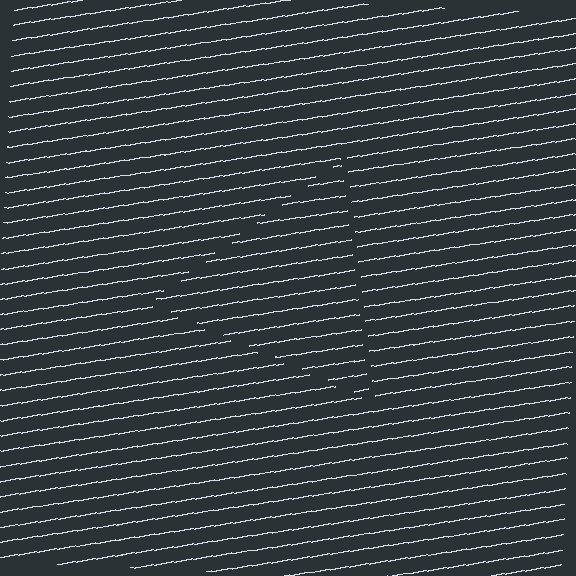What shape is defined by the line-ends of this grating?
An illusory triangle. The interior of the shape contains the same grating, shifted by half a period — the contour is defined by the phase discontinuity where line-ends from the inner and outer gratings abut.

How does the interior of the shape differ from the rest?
The interior of the shape contains the same grating, shifted by half a period — the contour is defined by the phase discontinuity where line-ends from the inner and outer gratings abut.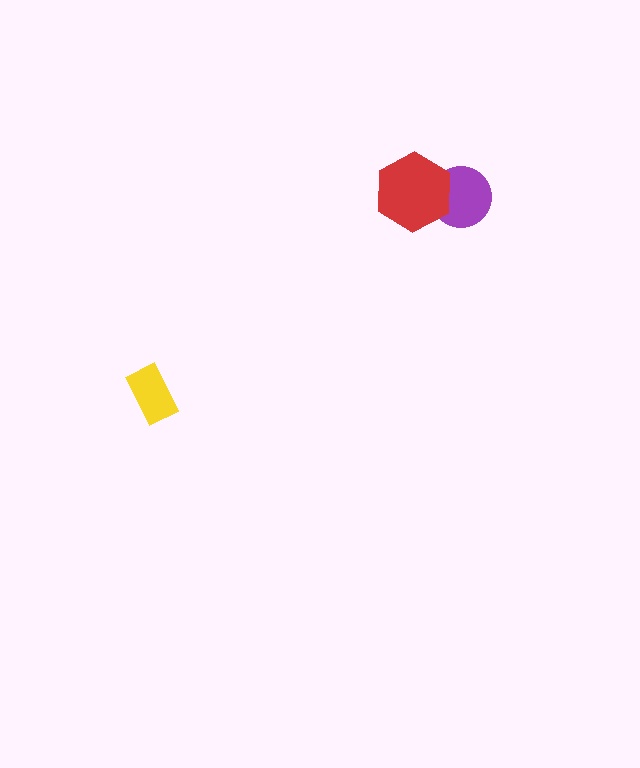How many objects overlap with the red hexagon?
1 object overlaps with the red hexagon.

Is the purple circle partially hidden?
Yes, it is partially covered by another shape.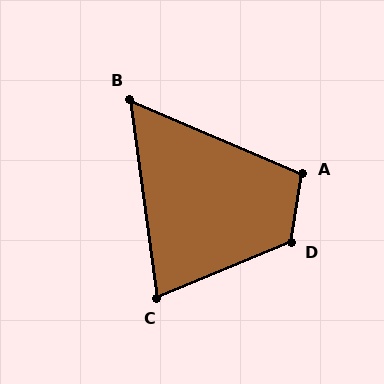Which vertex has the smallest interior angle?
B, at approximately 59 degrees.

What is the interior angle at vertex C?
Approximately 75 degrees (acute).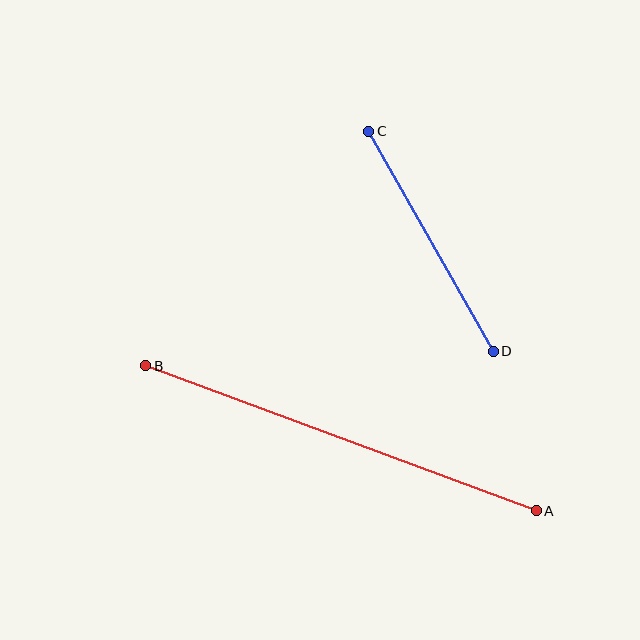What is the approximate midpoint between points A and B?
The midpoint is at approximately (341, 438) pixels.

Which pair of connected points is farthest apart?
Points A and B are farthest apart.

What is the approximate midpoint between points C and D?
The midpoint is at approximately (431, 241) pixels.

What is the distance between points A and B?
The distance is approximately 416 pixels.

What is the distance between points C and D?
The distance is approximately 253 pixels.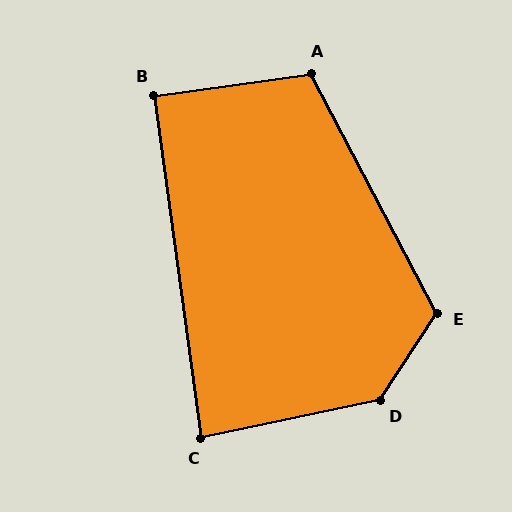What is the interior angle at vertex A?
Approximately 110 degrees (obtuse).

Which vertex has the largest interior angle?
D, at approximately 135 degrees.